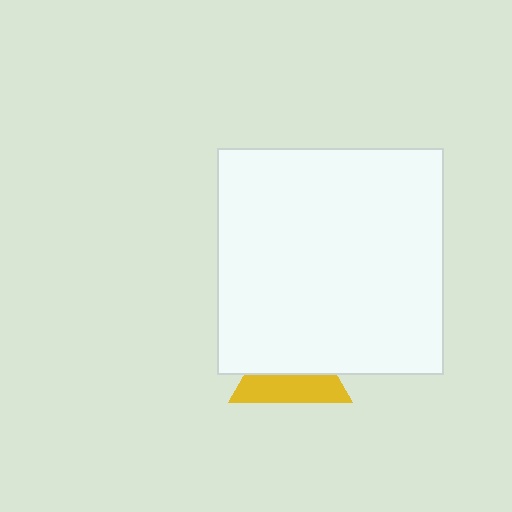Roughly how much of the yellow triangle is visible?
A small part of it is visible (roughly 45%).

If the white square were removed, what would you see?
You would see the complete yellow triangle.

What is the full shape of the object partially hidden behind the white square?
The partially hidden object is a yellow triangle.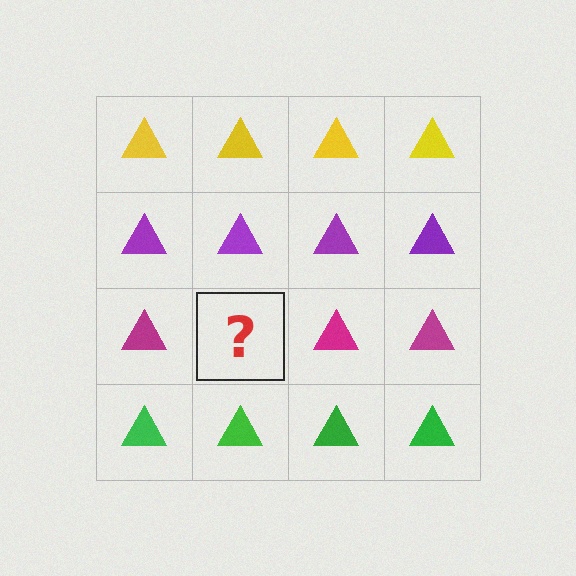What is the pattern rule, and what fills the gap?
The rule is that each row has a consistent color. The gap should be filled with a magenta triangle.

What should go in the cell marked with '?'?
The missing cell should contain a magenta triangle.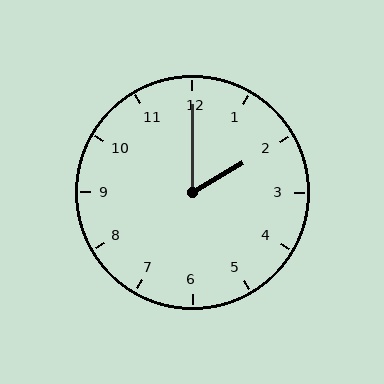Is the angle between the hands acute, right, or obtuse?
It is acute.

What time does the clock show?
2:00.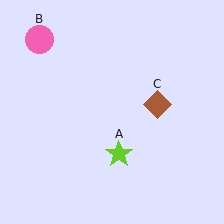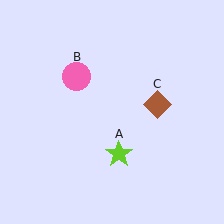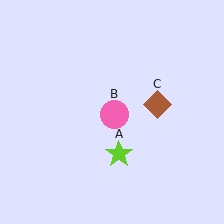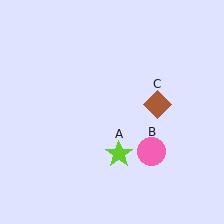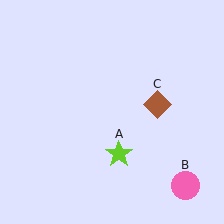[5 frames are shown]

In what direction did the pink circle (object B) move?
The pink circle (object B) moved down and to the right.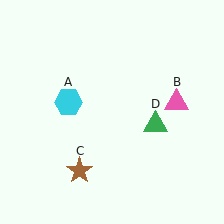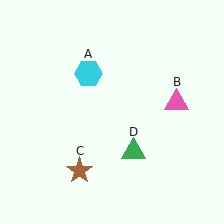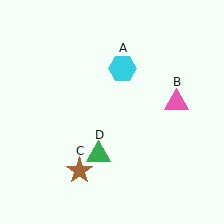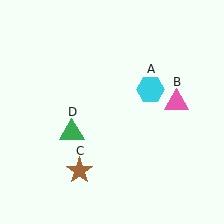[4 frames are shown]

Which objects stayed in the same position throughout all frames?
Pink triangle (object B) and brown star (object C) remained stationary.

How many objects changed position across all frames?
2 objects changed position: cyan hexagon (object A), green triangle (object D).